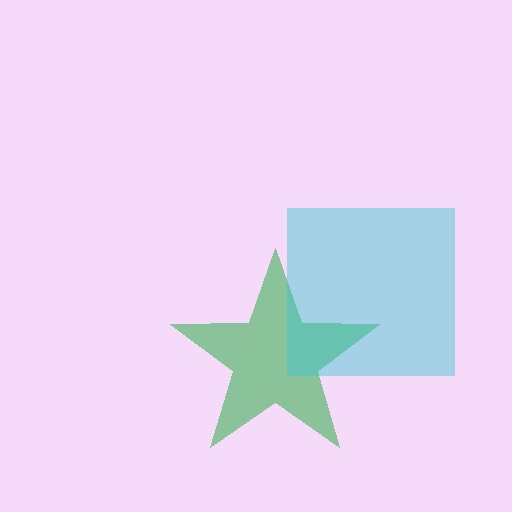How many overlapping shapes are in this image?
There are 2 overlapping shapes in the image.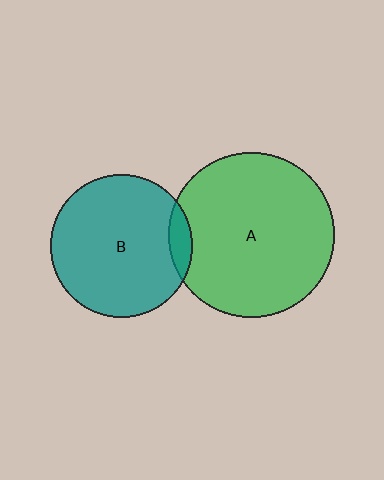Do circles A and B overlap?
Yes.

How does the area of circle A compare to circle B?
Approximately 1.3 times.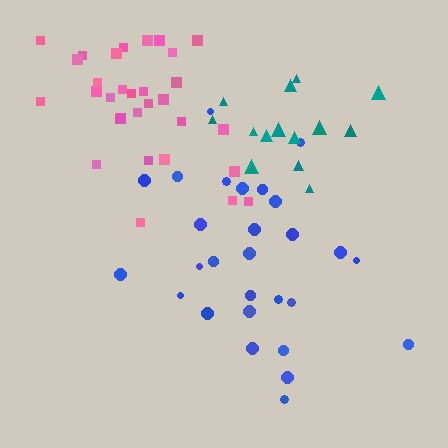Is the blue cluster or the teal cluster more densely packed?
Teal.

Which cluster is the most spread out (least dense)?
Pink.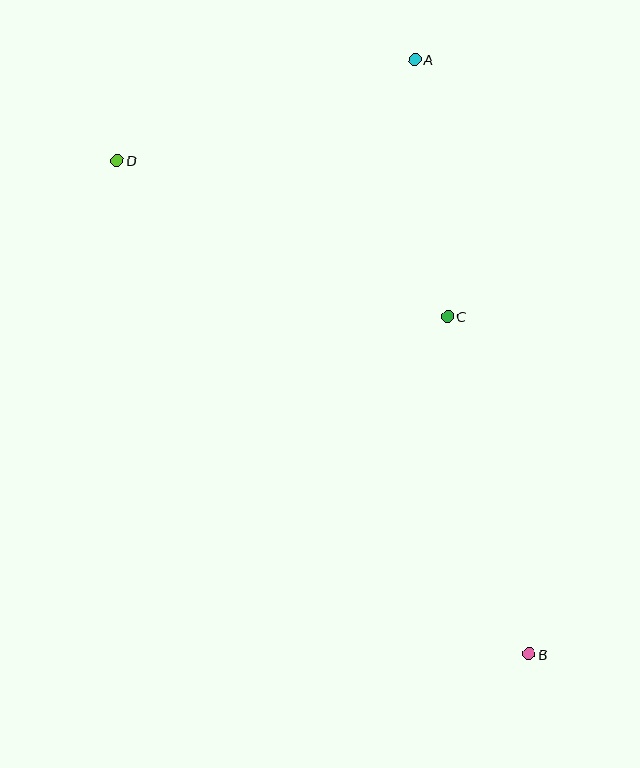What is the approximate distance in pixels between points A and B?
The distance between A and B is approximately 606 pixels.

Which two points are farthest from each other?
Points B and D are farthest from each other.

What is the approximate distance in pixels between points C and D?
The distance between C and D is approximately 365 pixels.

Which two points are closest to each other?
Points A and C are closest to each other.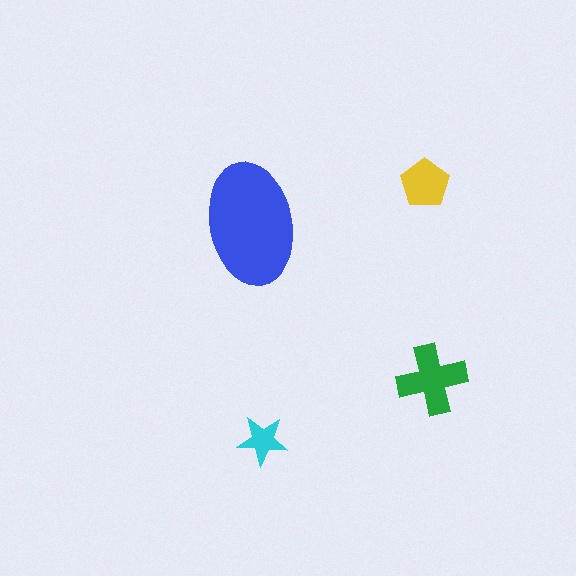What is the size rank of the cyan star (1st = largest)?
4th.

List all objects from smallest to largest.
The cyan star, the yellow pentagon, the green cross, the blue ellipse.